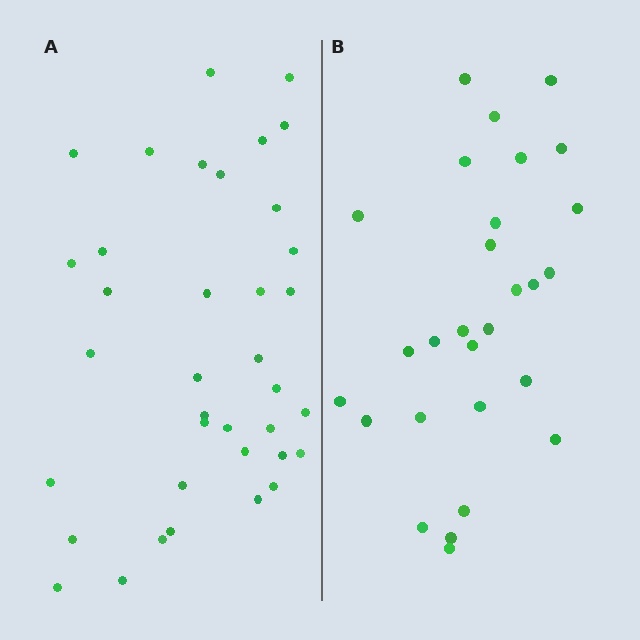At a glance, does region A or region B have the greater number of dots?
Region A (the left region) has more dots.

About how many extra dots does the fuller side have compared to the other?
Region A has roughly 8 or so more dots than region B.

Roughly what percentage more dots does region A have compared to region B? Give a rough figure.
About 30% more.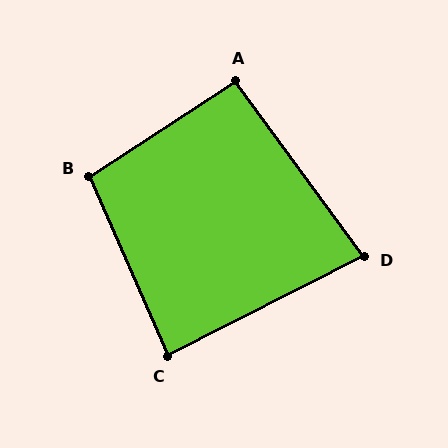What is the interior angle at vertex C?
Approximately 87 degrees (approximately right).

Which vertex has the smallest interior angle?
D, at approximately 81 degrees.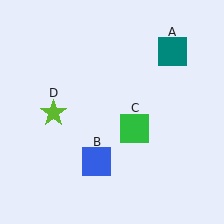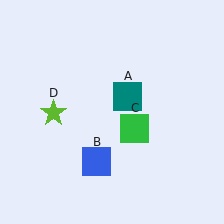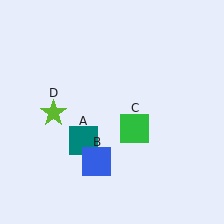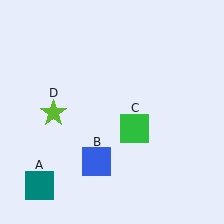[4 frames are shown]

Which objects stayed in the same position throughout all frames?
Blue square (object B) and green square (object C) and lime star (object D) remained stationary.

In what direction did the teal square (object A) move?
The teal square (object A) moved down and to the left.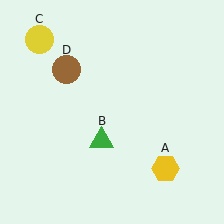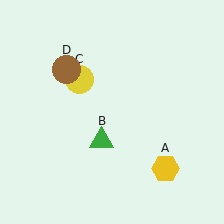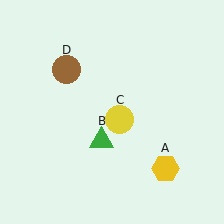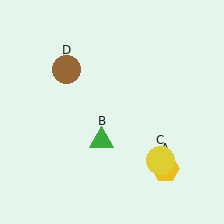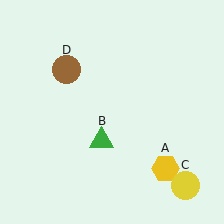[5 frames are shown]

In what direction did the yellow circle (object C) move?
The yellow circle (object C) moved down and to the right.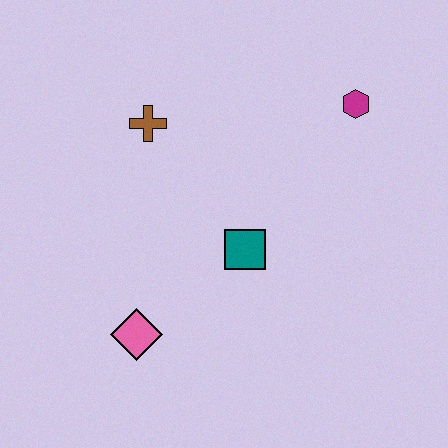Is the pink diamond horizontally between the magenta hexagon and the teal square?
No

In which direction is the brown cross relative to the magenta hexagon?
The brown cross is to the left of the magenta hexagon.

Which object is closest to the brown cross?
The teal square is closest to the brown cross.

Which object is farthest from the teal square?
The magenta hexagon is farthest from the teal square.